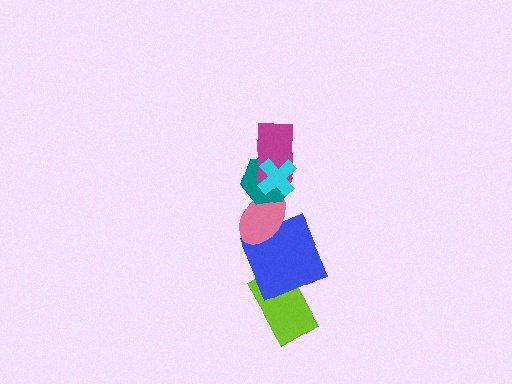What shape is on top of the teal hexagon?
The magenta rectangle is on top of the teal hexagon.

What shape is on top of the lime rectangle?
The blue square is on top of the lime rectangle.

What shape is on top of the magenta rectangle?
The cyan cross is on top of the magenta rectangle.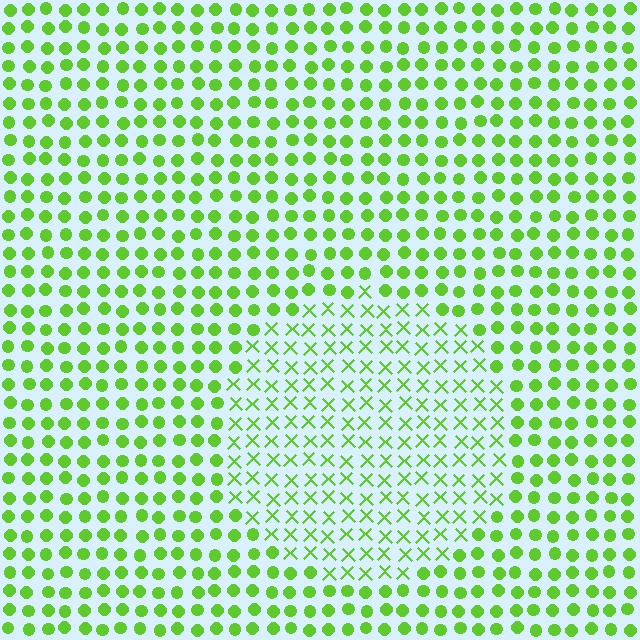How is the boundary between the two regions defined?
The boundary is defined by a change in element shape: X marks inside vs. circles outside. All elements share the same color and spacing.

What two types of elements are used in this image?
The image uses X marks inside the circle region and circles outside it.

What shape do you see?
I see a circle.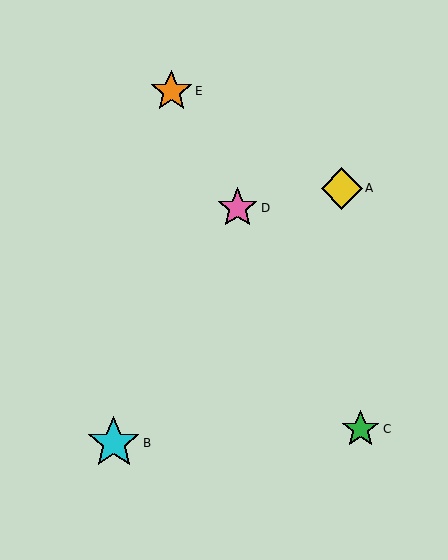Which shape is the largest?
The cyan star (labeled B) is the largest.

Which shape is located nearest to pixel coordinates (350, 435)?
The green star (labeled C) at (361, 429) is nearest to that location.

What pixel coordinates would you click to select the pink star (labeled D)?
Click at (237, 208) to select the pink star D.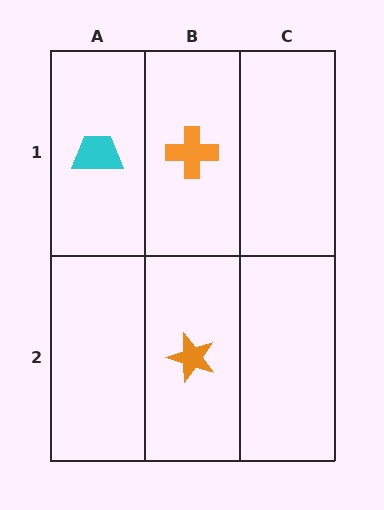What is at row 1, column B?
An orange cross.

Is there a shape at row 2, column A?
No, that cell is empty.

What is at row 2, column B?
An orange star.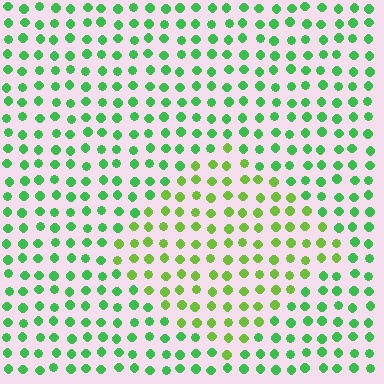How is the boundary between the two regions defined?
The boundary is defined purely by a slight shift in hue (about 34 degrees). Spacing, size, and orientation are identical on both sides.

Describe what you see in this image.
The image is filled with small green elements in a uniform arrangement. A diamond-shaped region is visible where the elements are tinted to a slightly different hue, forming a subtle color boundary.